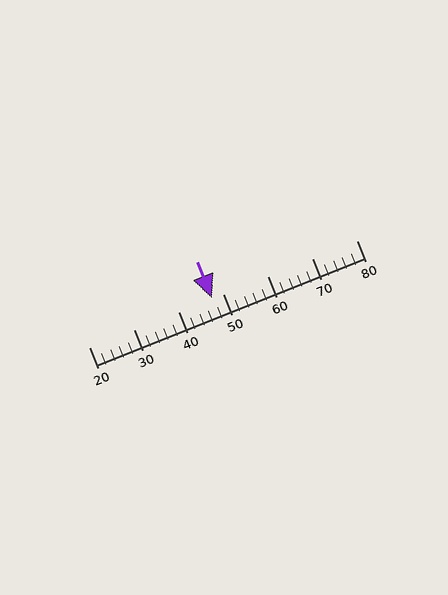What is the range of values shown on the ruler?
The ruler shows values from 20 to 80.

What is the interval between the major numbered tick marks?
The major tick marks are spaced 10 units apart.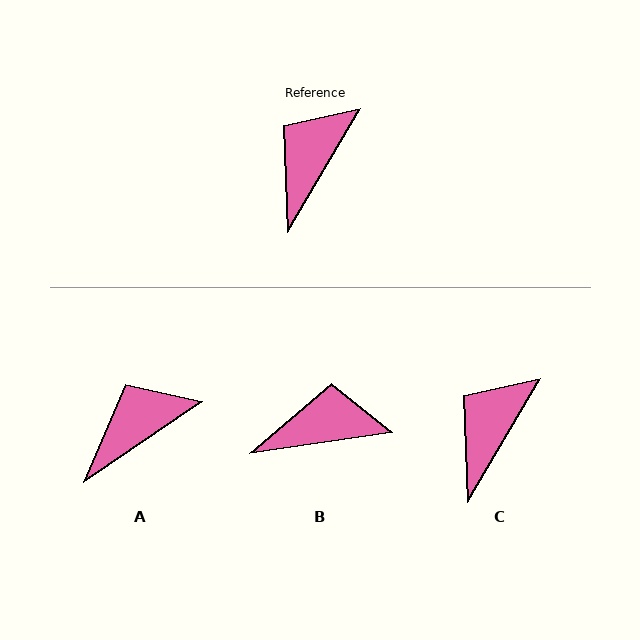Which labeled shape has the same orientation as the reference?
C.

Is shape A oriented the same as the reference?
No, it is off by about 25 degrees.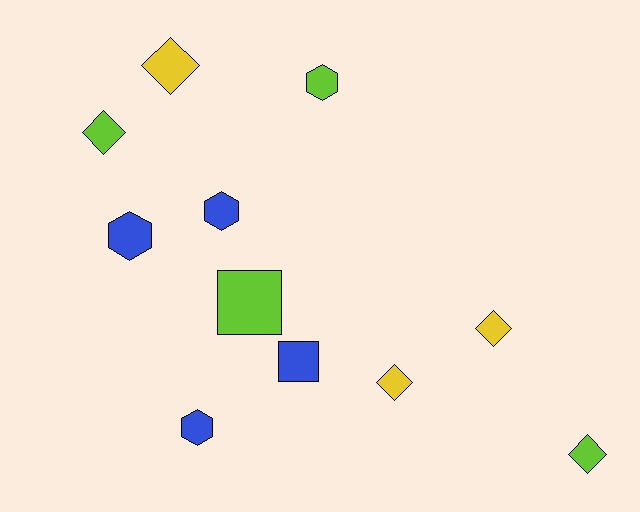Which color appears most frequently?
Blue, with 4 objects.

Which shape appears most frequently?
Diamond, with 5 objects.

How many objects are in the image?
There are 11 objects.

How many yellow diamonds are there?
There are 3 yellow diamonds.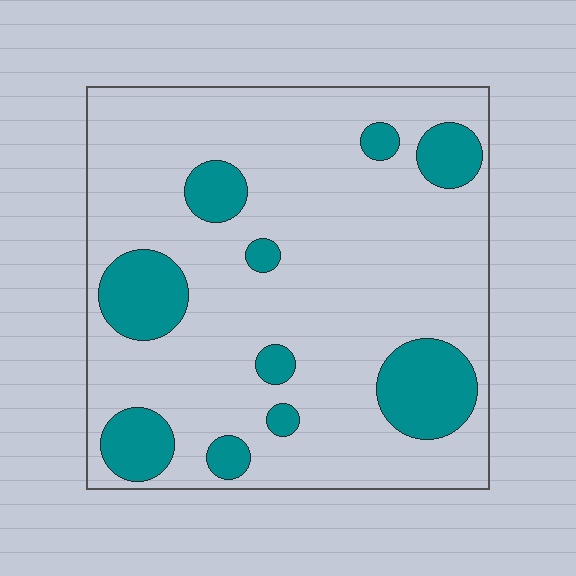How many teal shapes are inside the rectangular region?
10.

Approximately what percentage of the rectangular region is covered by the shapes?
Approximately 20%.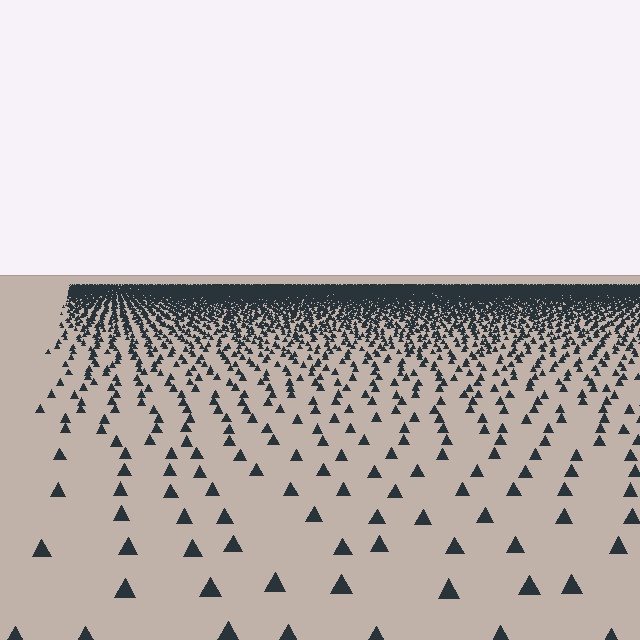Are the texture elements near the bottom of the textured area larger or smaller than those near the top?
Larger. Near the bottom, elements are closer to the viewer and appear at a bigger on-screen size.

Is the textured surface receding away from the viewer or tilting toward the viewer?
The surface is receding away from the viewer. Texture elements get smaller and denser toward the top.